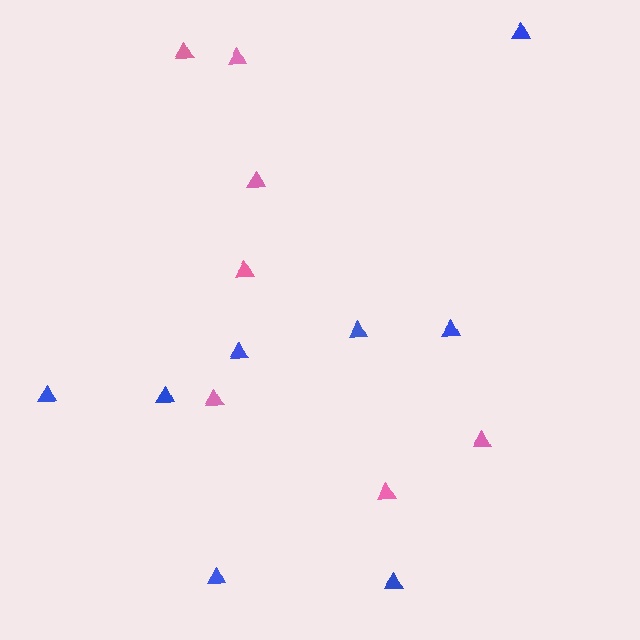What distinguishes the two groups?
There are 2 groups: one group of pink triangles (7) and one group of blue triangles (8).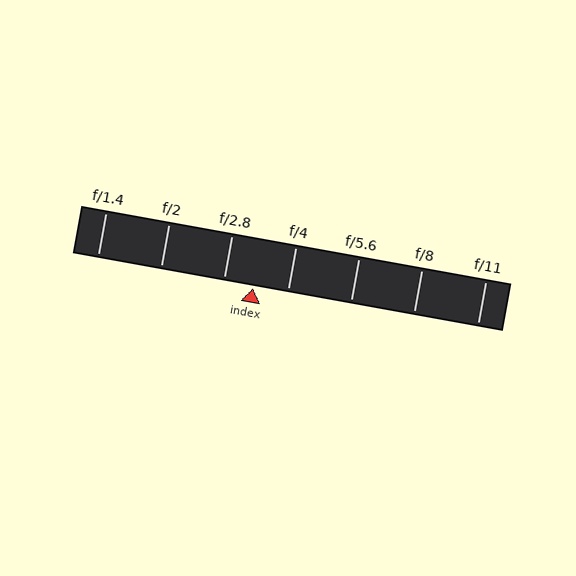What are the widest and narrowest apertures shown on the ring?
The widest aperture shown is f/1.4 and the narrowest is f/11.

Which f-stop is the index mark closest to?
The index mark is closest to f/2.8.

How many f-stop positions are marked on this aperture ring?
There are 7 f-stop positions marked.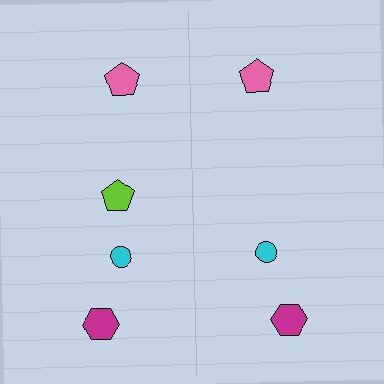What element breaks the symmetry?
A lime pentagon is missing from the right side.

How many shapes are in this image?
There are 7 shapes in this image.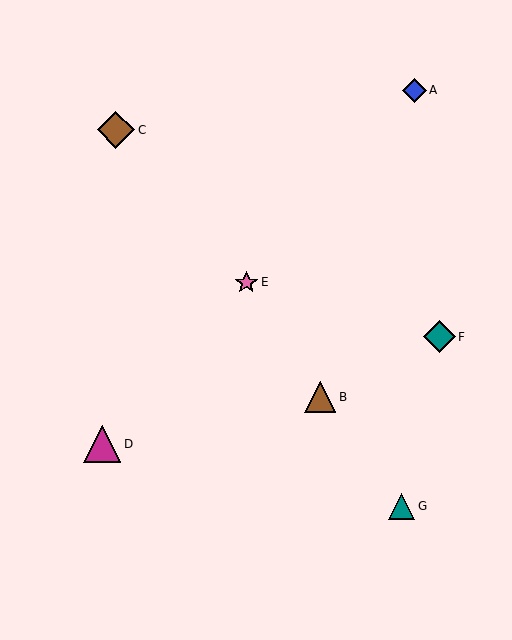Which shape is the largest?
The brown diamond (labeled C) is the largest.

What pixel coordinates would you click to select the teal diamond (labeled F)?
Click at (440, 337) to select the teal diamond F.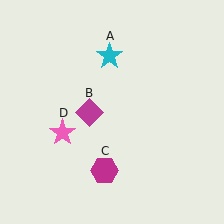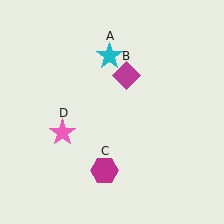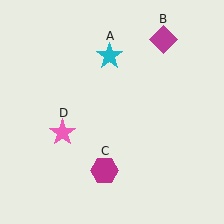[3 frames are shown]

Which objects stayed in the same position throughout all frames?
Cyan star (object A) and magenta hexagon (object C) and pink star (object D) remained stationary.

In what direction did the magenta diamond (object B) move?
The magenta diamond (object B) moved up and to the right.